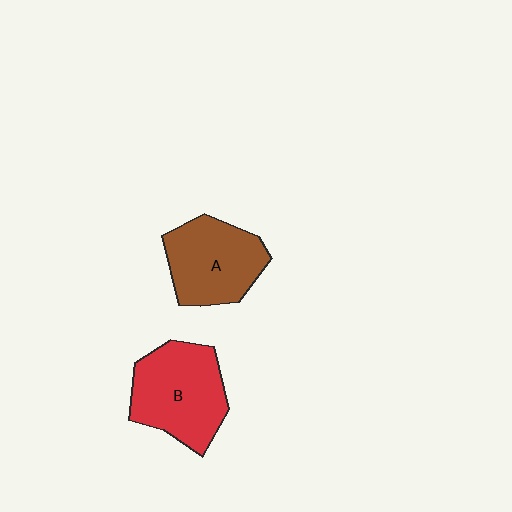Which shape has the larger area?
Shape B (red).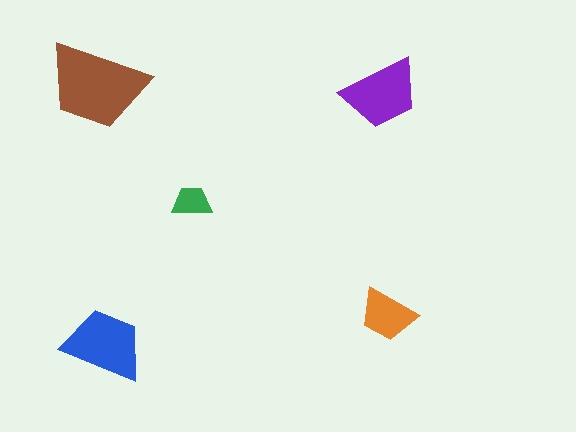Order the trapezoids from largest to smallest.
the brown one, the blue one, the purple one, the orange one, the green one.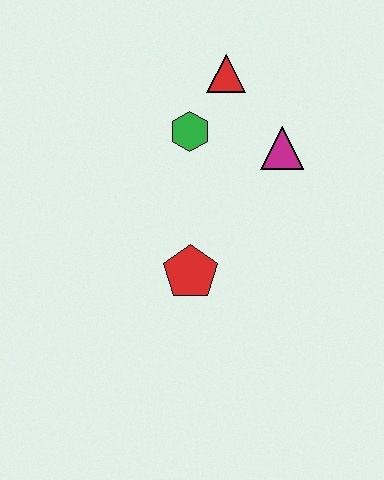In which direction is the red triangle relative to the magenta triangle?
The red triangle is above the magenta triangle.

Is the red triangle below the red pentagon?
No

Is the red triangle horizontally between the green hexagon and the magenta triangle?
Yes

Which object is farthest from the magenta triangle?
The red pentagon is farthest from the magenta triangle.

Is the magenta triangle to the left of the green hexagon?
No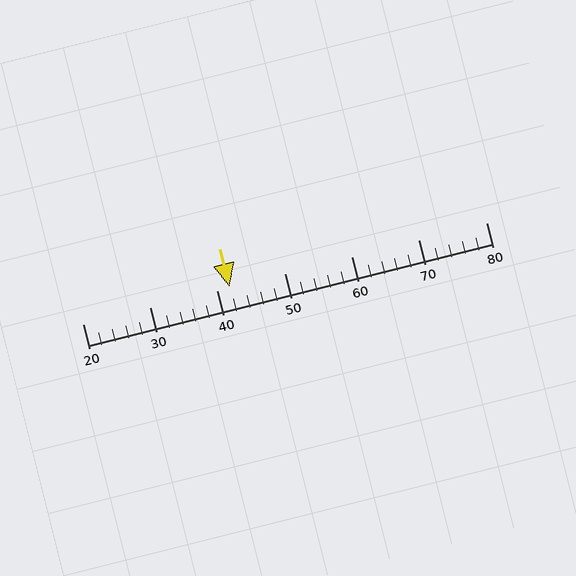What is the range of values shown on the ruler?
The ruler shows values from 20 to 80.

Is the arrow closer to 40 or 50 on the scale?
The arrow is closer to 40.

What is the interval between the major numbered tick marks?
The major tick marks are spaced 10 units apart.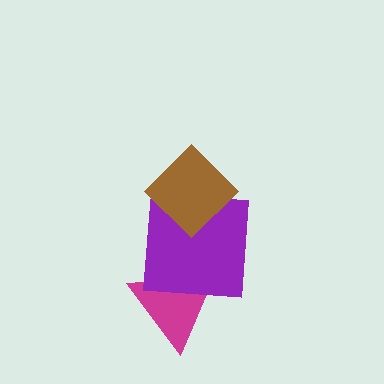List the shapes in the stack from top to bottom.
From top to bottom: the brown diamond, the purple square, the magenta triangle.